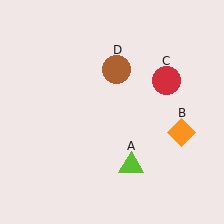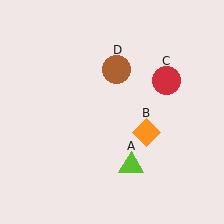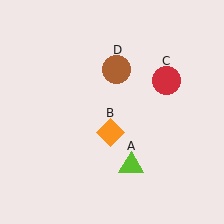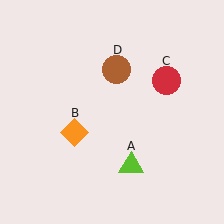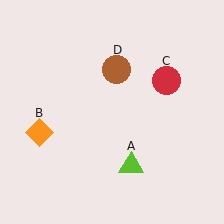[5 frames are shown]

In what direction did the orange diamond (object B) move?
The orange diamond (object B) moved left.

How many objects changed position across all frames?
1 object changed position: orange diamond (object B).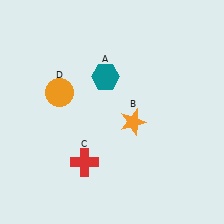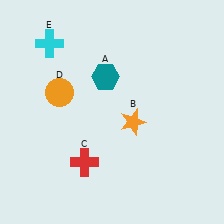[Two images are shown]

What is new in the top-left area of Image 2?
A cyan cross (E) was added in the top-left area of Image 2.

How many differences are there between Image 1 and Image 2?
There is 1 difference between the two images.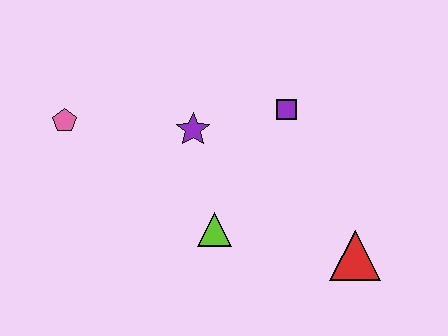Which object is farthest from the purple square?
The pink pentagon is farthest from the purple square.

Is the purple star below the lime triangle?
No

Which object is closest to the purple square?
The purple star is closest to the purple square.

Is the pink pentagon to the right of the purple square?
No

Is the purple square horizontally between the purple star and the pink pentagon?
No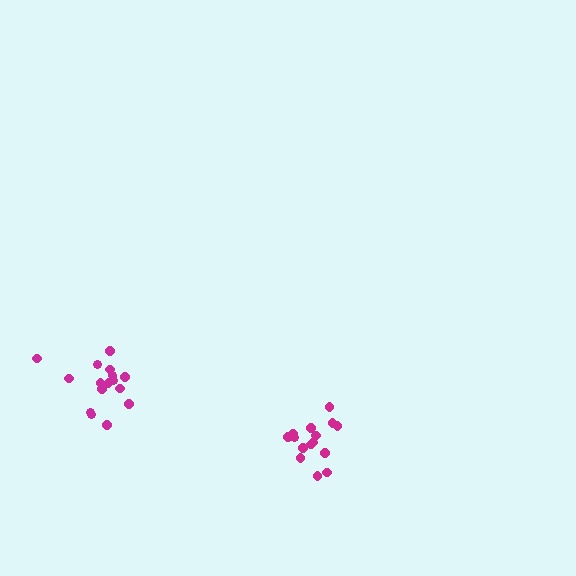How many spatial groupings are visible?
There are 2 spatial groupings.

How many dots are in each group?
Group 1: 15 dots, Group 2: 16 dots (31 total).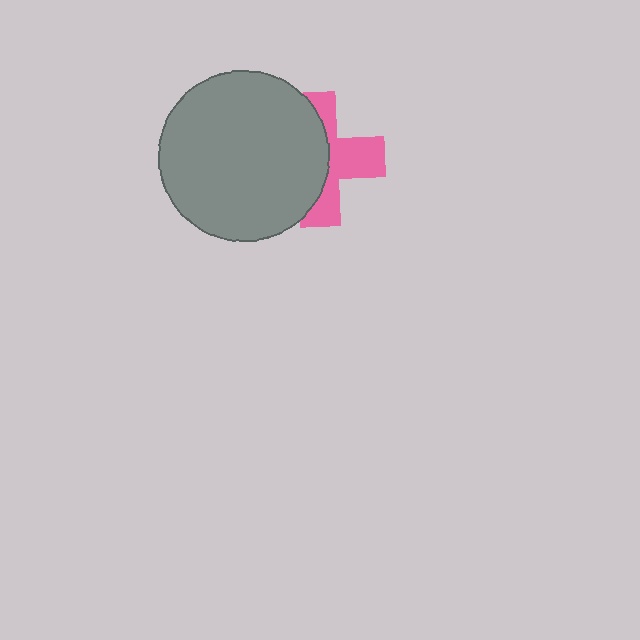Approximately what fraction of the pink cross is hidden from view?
Roughly 53% of the pink cross is hidden behind the gray circle.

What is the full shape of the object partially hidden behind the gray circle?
The partially hidden object is a pink cross.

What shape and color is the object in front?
The object in front is a gray circle.